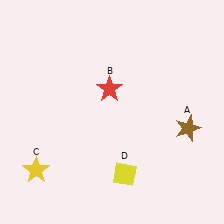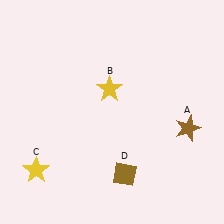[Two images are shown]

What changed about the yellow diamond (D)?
In Image 1, D is yellow. In Image 2, it changed to brown.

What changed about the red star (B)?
In Image 1, B is red. In Image 2, it changed to yellow.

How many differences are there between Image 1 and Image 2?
There are 2 differences between the two images.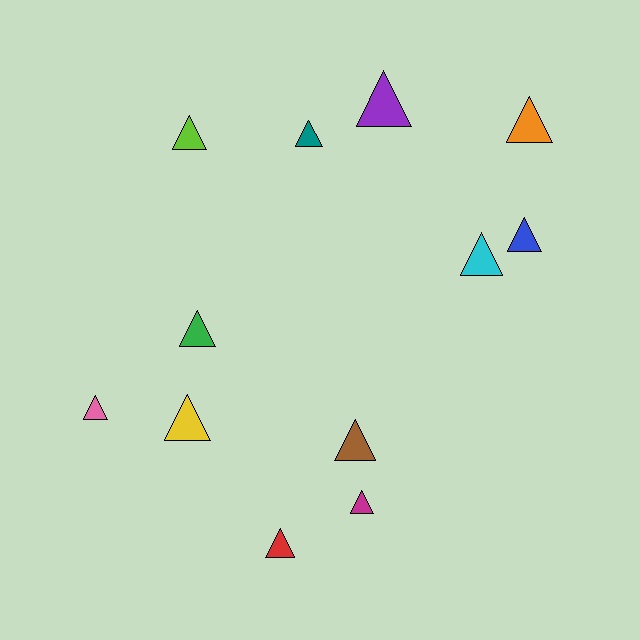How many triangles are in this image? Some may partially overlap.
There are 12 triangles.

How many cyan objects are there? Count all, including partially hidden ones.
There is 1 cyan object.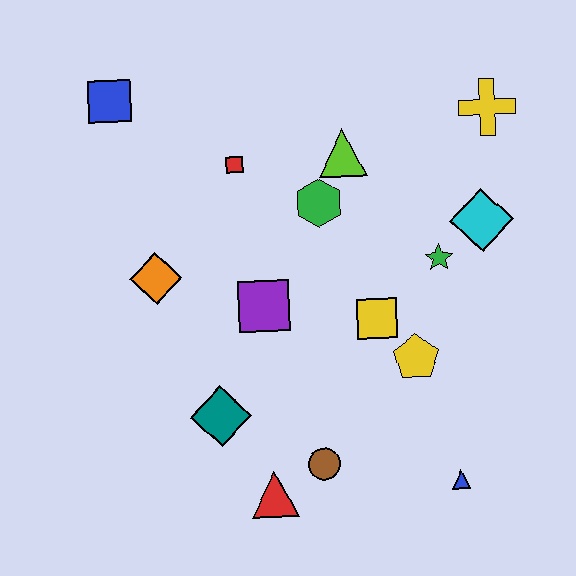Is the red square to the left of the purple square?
Yes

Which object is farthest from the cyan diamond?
The blue square is farthest from the cyan diamond.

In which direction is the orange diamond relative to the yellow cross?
The orange diamond is to the left of the yellow cross.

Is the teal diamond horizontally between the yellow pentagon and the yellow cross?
No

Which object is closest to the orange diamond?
The purple square is closest to the orange diamond.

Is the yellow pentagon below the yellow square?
Yes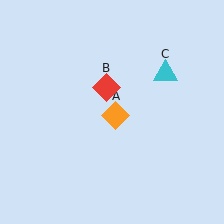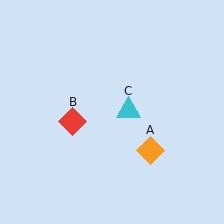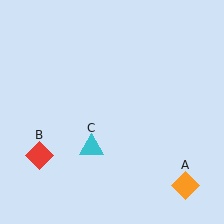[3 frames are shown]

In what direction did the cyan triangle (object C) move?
The cyan triangle (object C) moved down and to the left.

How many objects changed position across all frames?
3 objects changed position: orange diamond (object A), red diamond (object B), cyan triangle (object C).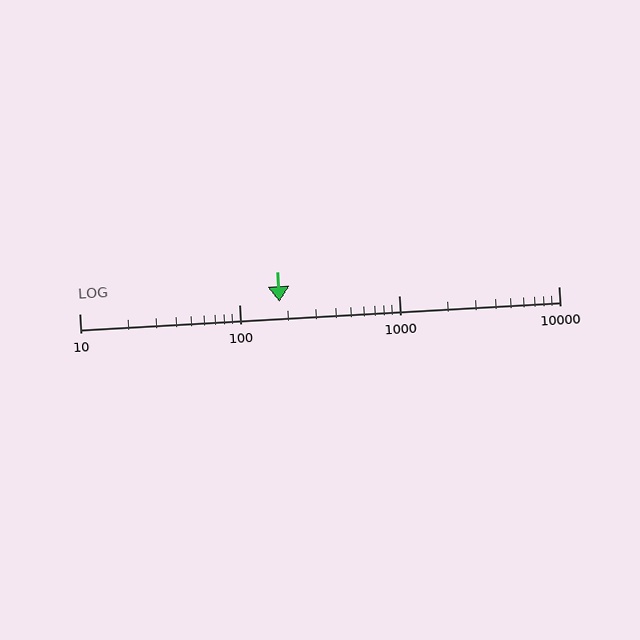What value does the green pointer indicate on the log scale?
The pointer indicates approximately 180.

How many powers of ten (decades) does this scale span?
The scale spans 3 decades, from 10 to 10000.